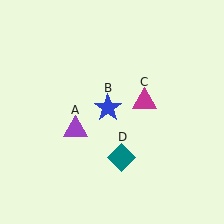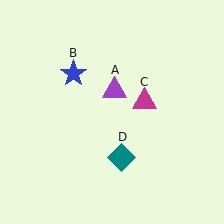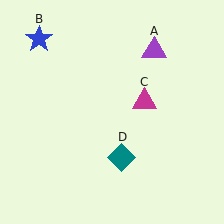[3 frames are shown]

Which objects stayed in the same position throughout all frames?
Magenta triangle (object C) and teal diamond (object D) remained stationary.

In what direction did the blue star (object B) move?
The blue star (object B) moved up and to the left.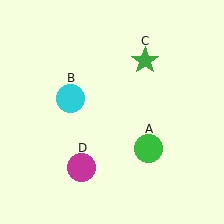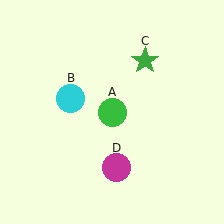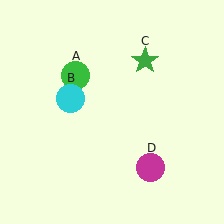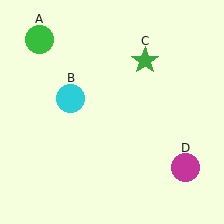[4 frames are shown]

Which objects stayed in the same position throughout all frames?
Cyan circle (object B) and green star (object C) remained stationary.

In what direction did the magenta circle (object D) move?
The magenta circle (object D) moved right.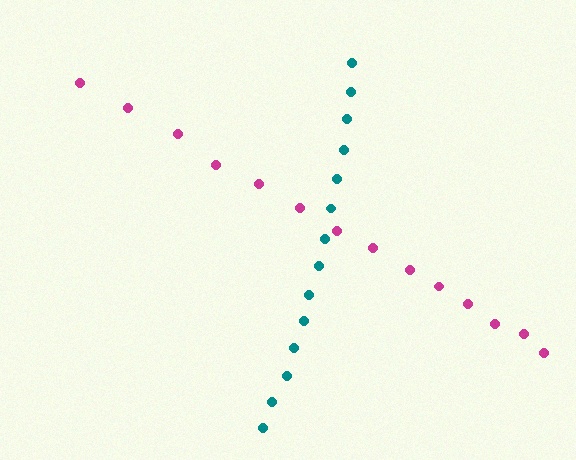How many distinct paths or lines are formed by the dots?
There are 2 distinct paths.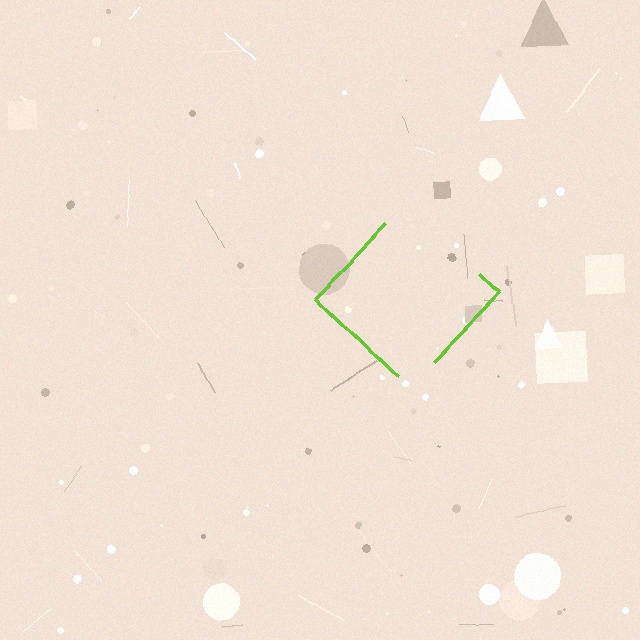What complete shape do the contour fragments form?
The contour fragments form a diamond.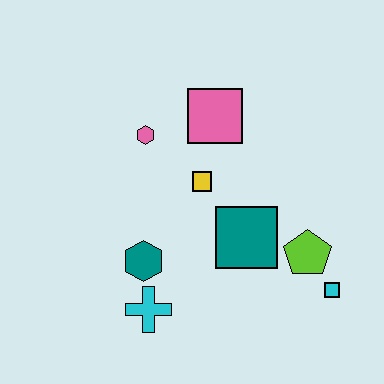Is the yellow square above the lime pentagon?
Yes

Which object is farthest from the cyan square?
The pink hexagon is farthest from the cyan square.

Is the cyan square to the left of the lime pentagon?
No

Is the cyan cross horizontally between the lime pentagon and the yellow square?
No